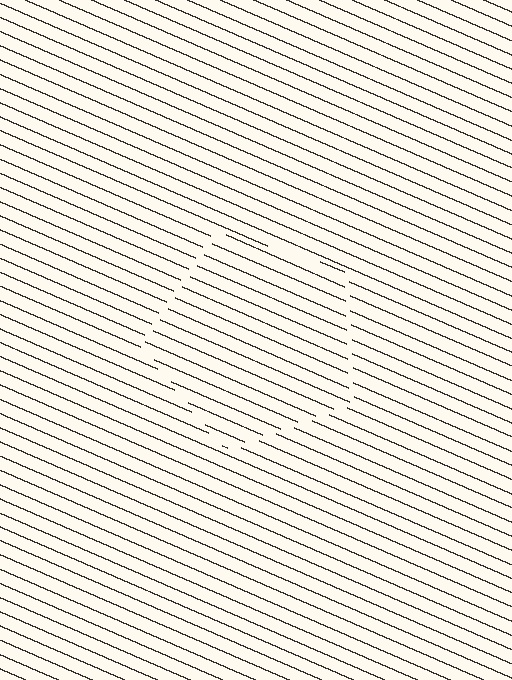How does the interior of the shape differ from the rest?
The interior of the shape contains the same grating, shifted by half a period — the contour is defined by the phase discontinuity where line-ends from the inner and outer gratings abut.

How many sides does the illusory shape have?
5 sides — the line-ends trace a pentagon.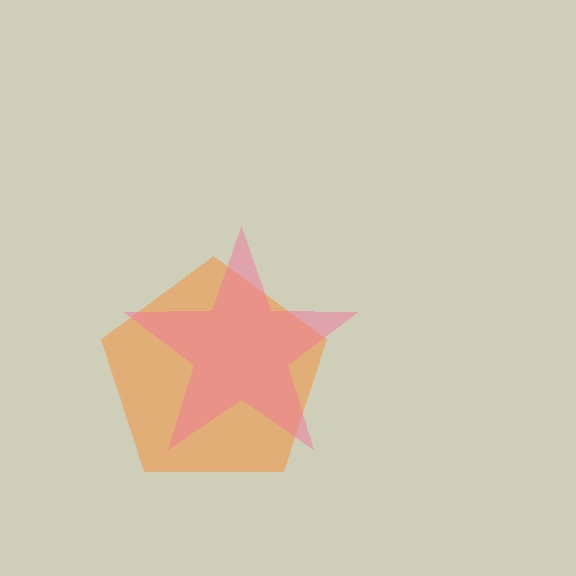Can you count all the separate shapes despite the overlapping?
Yes, there are 2 separate shapes.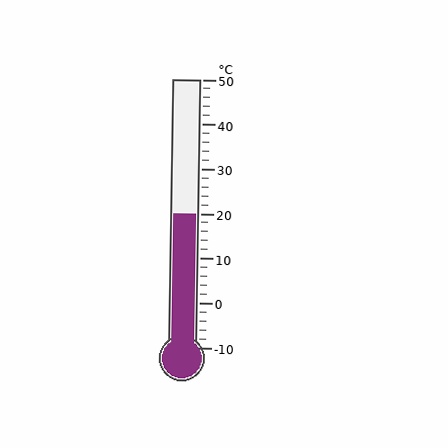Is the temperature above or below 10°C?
The temperature is above 10°C.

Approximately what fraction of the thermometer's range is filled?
The thermometer is filled to approximately 50% of its range.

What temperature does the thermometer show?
The thermometer shows approximately 20°C.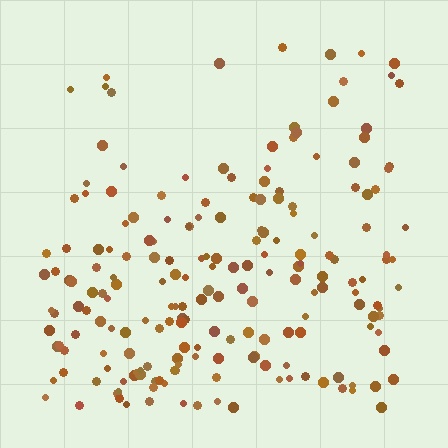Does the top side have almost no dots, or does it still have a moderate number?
Still a moderate number, just noticeably fewer than the bottom.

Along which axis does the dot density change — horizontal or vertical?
Vertical.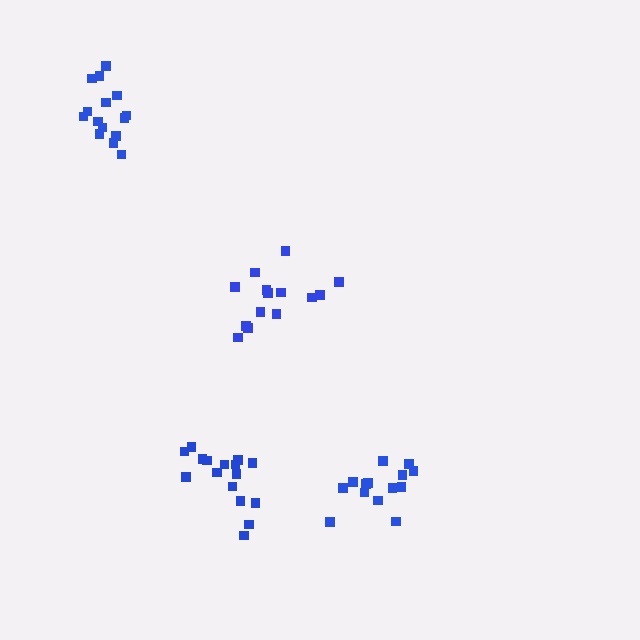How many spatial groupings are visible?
There are 4 spatial groupings.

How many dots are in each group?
Group 1: 16 dots, Group 2: 15 dots, Group 3: 14 dots, Group 4: 14 dots (59 total).